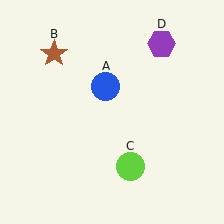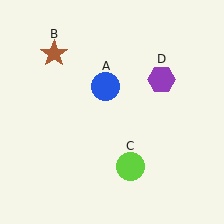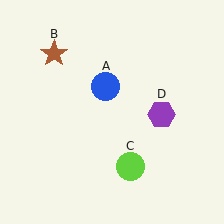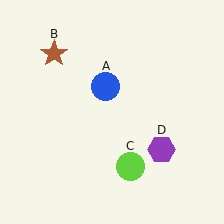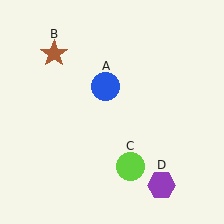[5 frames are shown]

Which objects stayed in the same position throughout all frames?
Blue circle (object A) and brown star (object B) and lime circle (object C) remained stationary.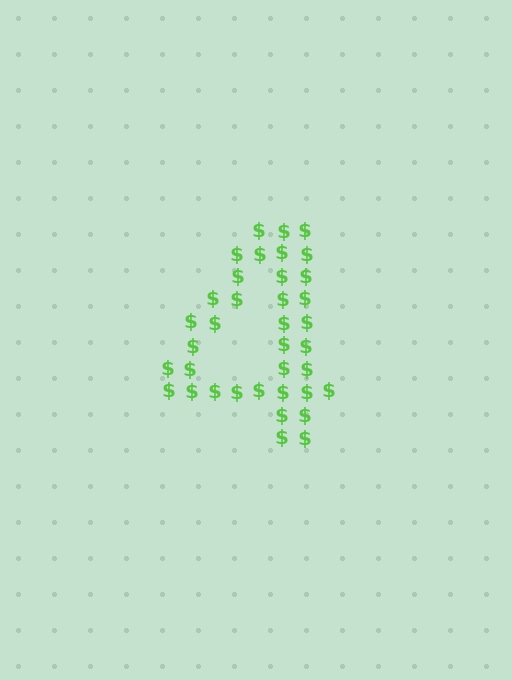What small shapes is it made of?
It is made of small dollar signs.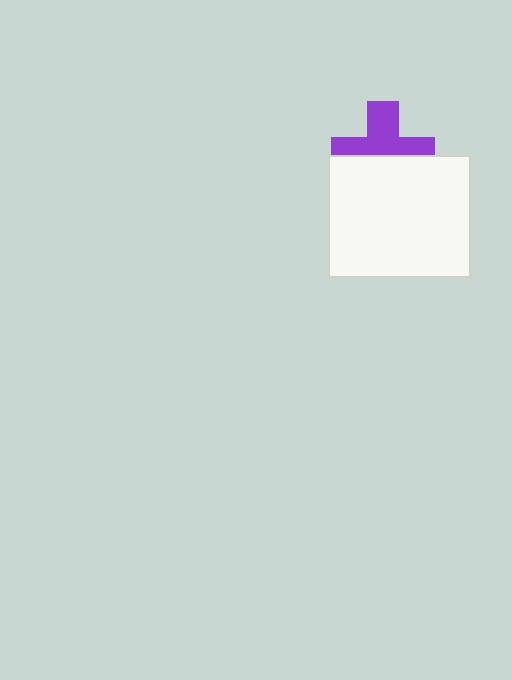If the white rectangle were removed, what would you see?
You would see the complete purple cross.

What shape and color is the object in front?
The object in front is a white rectangle.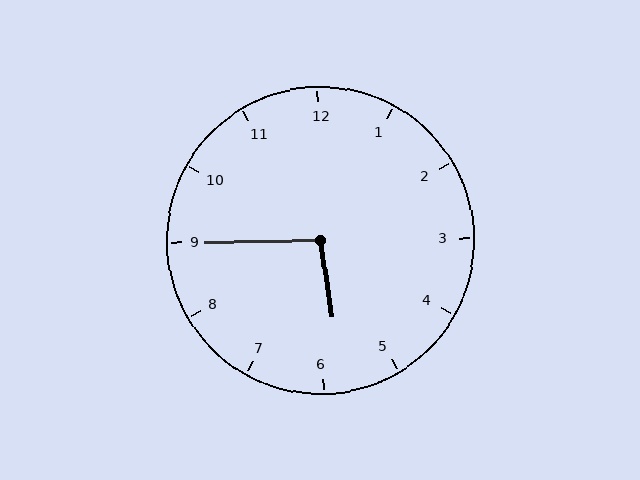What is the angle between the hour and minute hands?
Approximately 98 degrees.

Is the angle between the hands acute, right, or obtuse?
It is obtuse.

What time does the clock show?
5:45.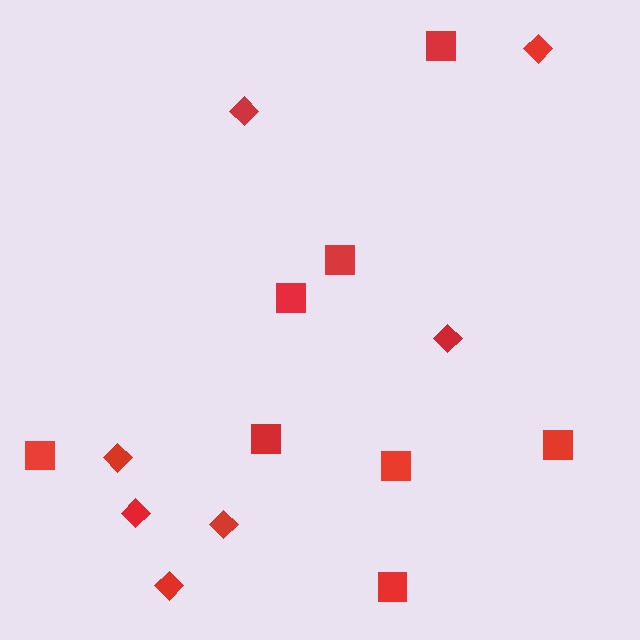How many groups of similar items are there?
There are 2 groups: one group of squares (8) and one group of diamonds (7).